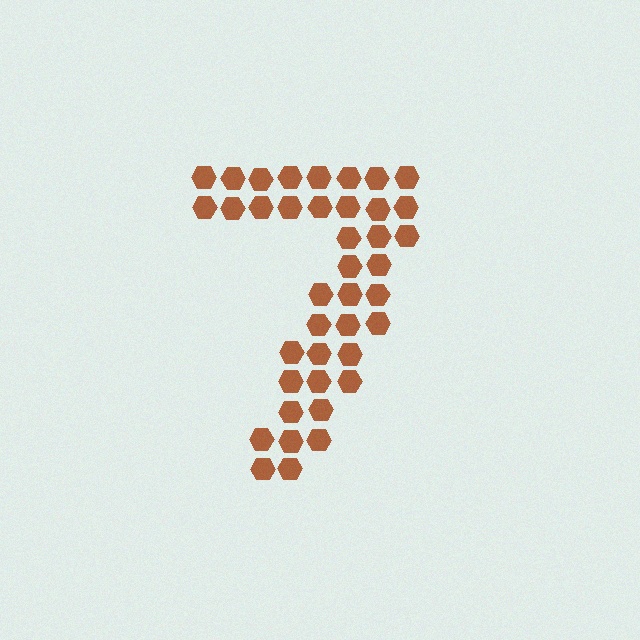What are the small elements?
The small elements are hexagons.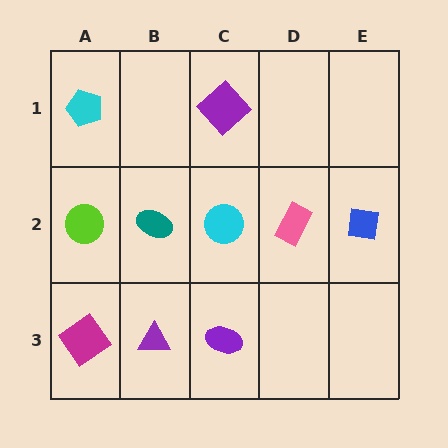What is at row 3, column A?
A magenta diamond.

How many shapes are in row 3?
3 shapes.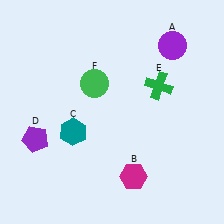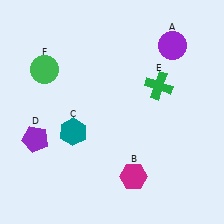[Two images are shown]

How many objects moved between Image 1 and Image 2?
1 object moved between the two images.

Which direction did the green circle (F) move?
The green circle (F) moved left.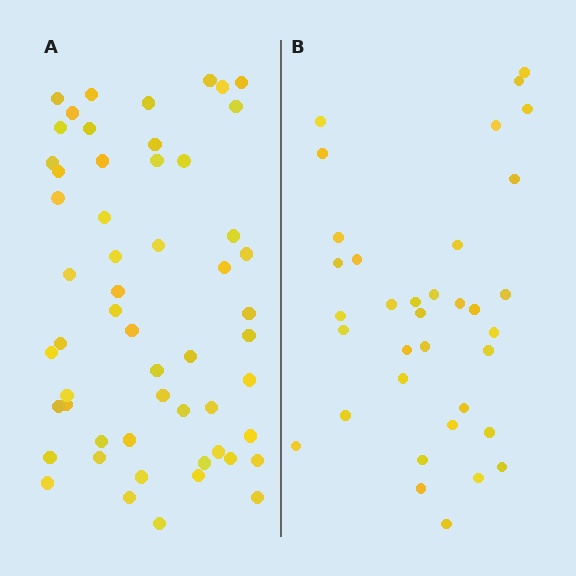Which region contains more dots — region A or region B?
Region A (the left region) has more dots.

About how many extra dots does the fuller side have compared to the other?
Region A has approximately 20 more dots than region B.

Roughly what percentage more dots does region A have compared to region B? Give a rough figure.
About 55% more.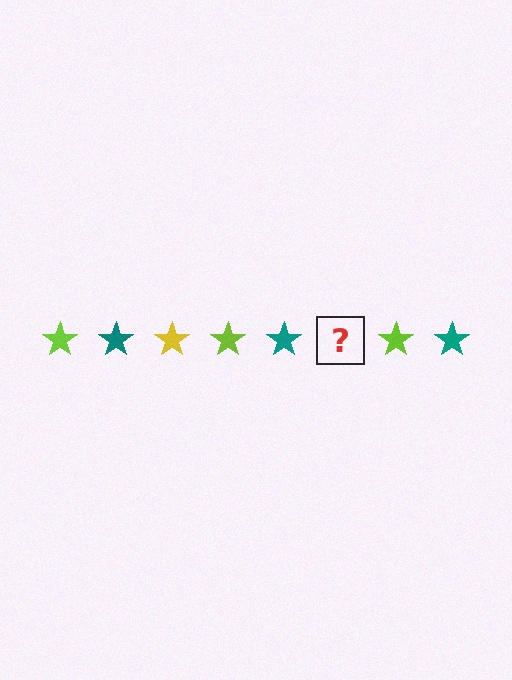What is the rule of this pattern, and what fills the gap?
The rule is that the pattern cycles through lime, teal, yellow stars. The gap should be filled with a yellow star.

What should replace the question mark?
The question mark should be replaced with a yellow star.